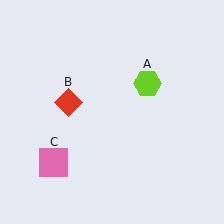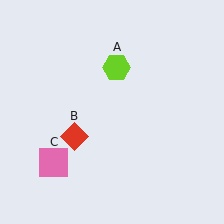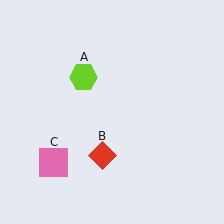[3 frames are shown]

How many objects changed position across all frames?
2 objects changed position: lime hexagon (object A), red diamond (object B).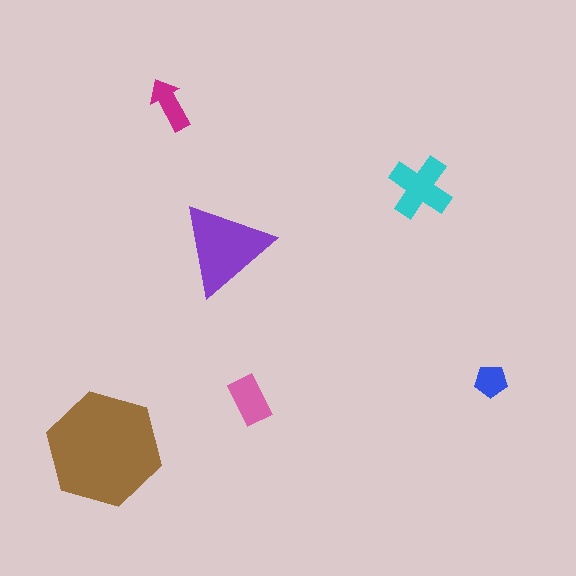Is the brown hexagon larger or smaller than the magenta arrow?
Larger.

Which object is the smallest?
The blue pentagon.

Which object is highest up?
The magenta arrow is topmost.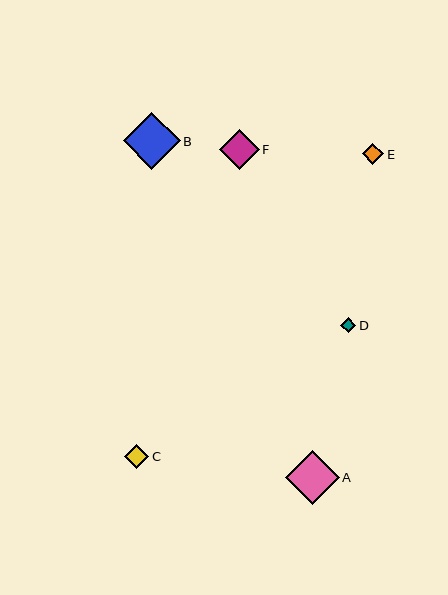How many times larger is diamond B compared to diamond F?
Diamond B is approximately 1.4 times the size of diamond F.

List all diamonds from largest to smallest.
From largest to smallest: B, A, F, C, E, D.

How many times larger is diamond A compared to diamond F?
Diamond A is approximately 1.3 times the size of diamond F.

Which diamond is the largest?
Diamond B is the largest with a size of approximately 57 pixels.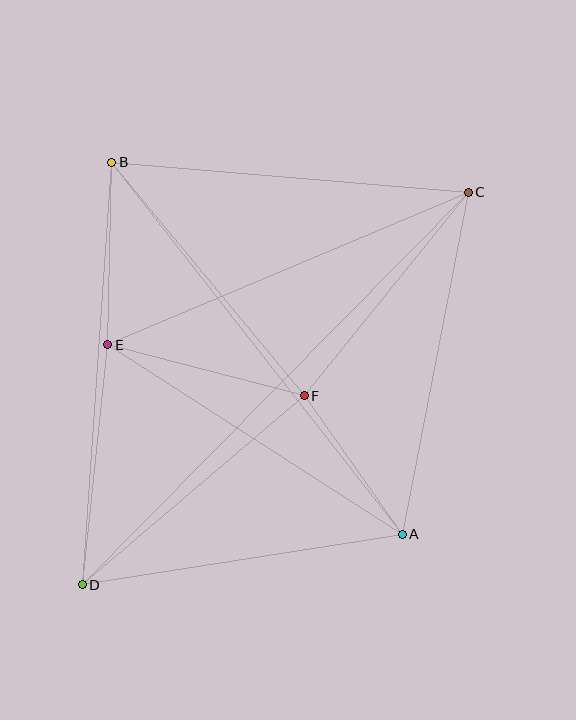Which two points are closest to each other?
Points A and F are closest to each other.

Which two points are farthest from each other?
Points C and D are farthest from each other.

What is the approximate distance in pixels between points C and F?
The distance between C and F is approximately 262 pixels.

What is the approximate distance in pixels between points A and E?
The distance between A and E is approximately 350 pixels.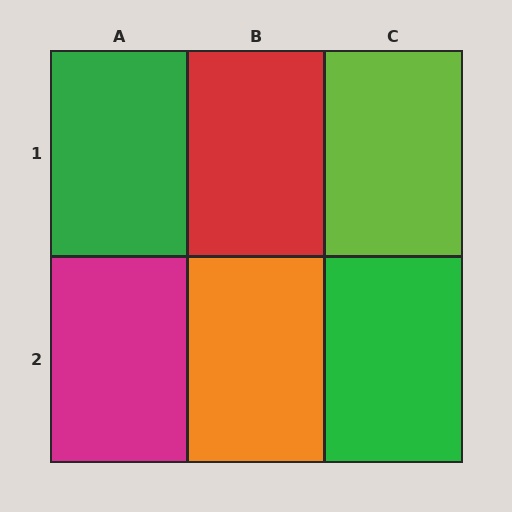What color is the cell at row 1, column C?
Lime.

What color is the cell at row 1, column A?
Green.